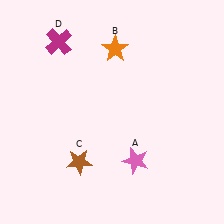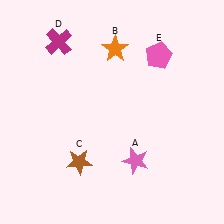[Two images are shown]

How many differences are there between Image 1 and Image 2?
There is 1 difference between the two images.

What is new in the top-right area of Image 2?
A pink pentagon (E) was added in the top-right area of Image 2.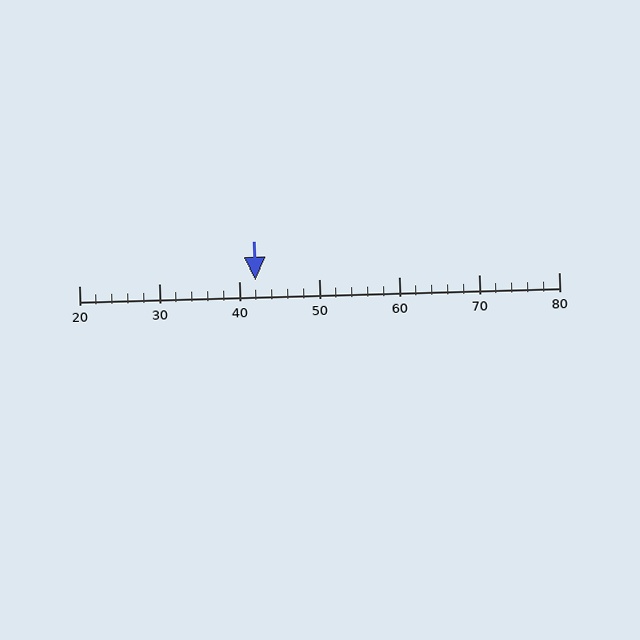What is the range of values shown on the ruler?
The ruler shows values from 20 to 80.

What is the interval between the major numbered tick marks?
The major tick marks are spaced 10 units apart.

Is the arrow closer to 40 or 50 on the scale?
The arrow is closer to 40.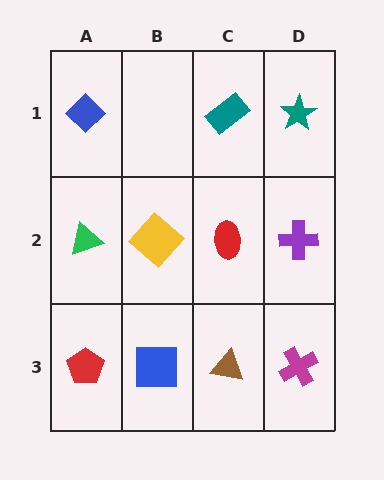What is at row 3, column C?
A brown triangle.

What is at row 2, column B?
A yellow diamond.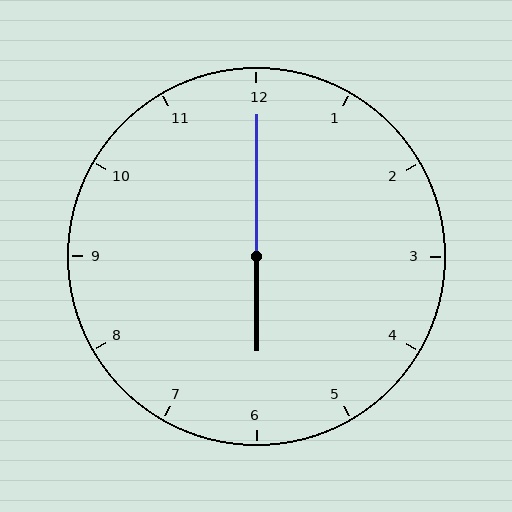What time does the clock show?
6:00.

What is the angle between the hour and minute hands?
Approximately 180 degrees.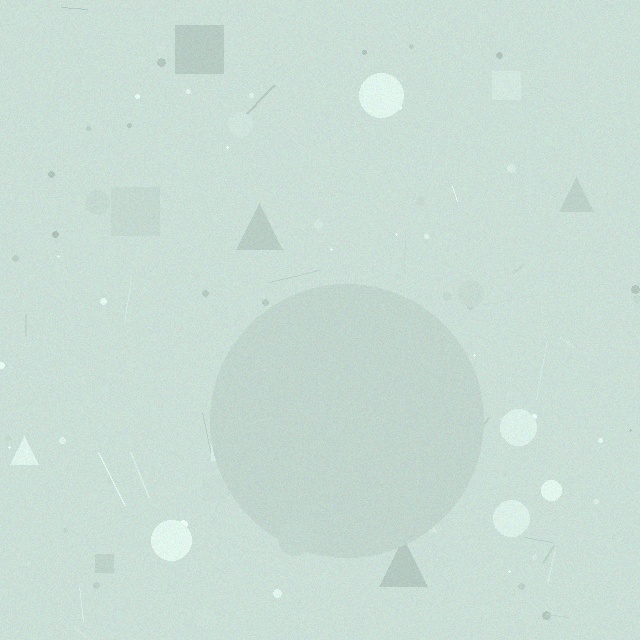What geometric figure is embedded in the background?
A circle is embedded in the background.